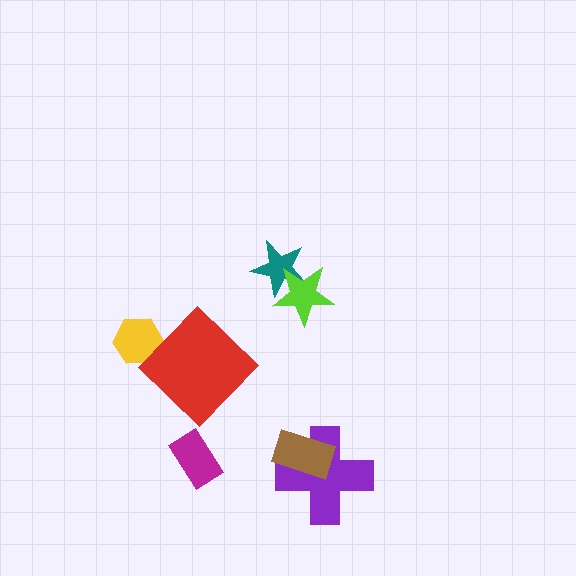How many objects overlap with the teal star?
1 object overlaps with the teal star.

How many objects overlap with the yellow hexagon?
0 objects overlap with the yellow hexagon.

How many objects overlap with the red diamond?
0 objects overlap with the red diamond.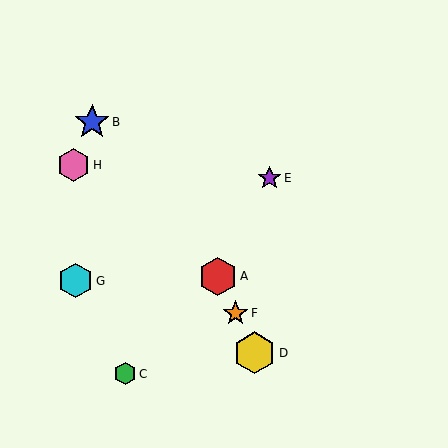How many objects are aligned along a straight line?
3 objects (A, D, F) are aligned along a straight line.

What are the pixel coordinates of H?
Object H is at (74, 165).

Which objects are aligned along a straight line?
Objects A, D, F are aligned along a straight line.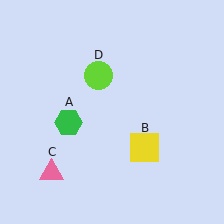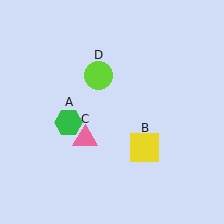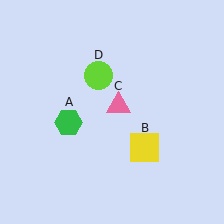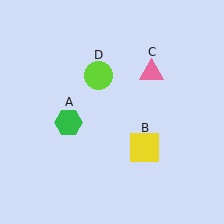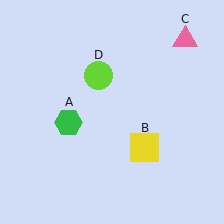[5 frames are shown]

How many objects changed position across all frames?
1 object changed position: pink triangle (object C).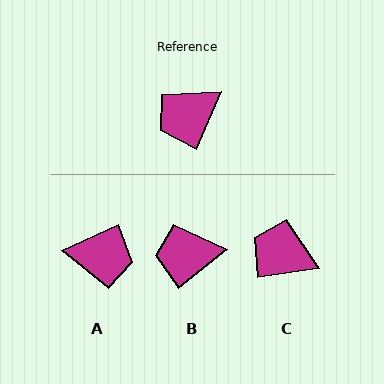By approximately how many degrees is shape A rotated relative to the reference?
Approximately 138 degrees counter-clockwise.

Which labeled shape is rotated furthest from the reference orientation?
A, about 138 degrees away.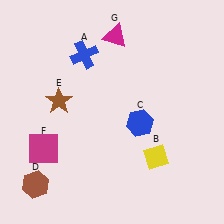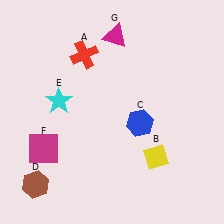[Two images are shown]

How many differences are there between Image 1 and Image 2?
There are 2 differences between the two images.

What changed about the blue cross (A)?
In Image 1, A is blue. In Image 2, it changed to red.